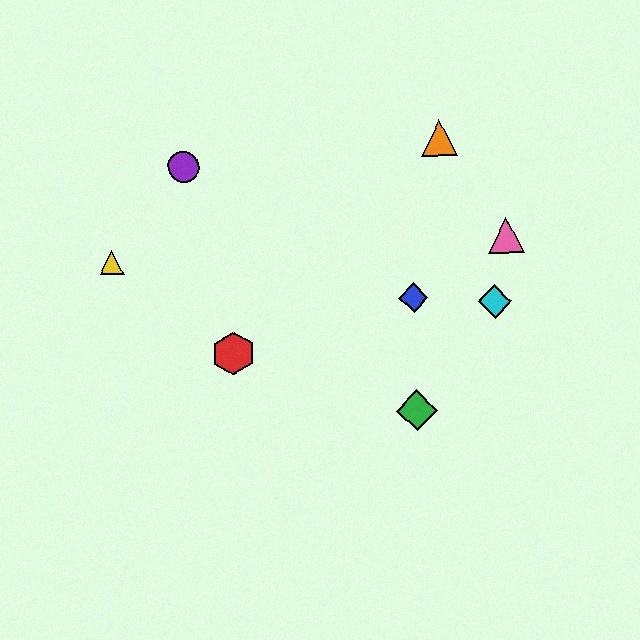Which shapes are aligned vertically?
The blue diamond, the green diamond are aligned vertically.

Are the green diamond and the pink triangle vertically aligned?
No, the green diamond is at x≈417 and the pink triangle is at x≈506.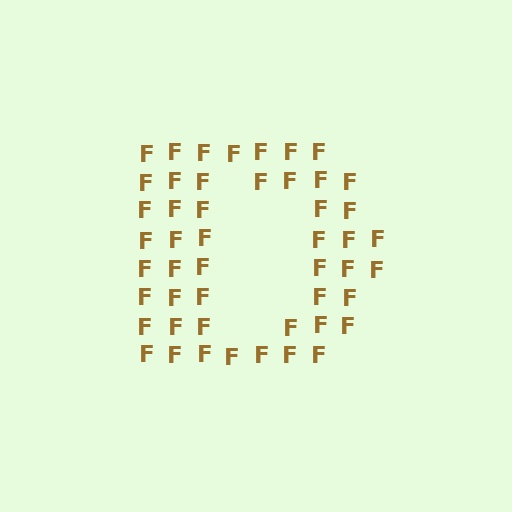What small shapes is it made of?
It is made of small letter F's.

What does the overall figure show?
The overall figure shows the letter D.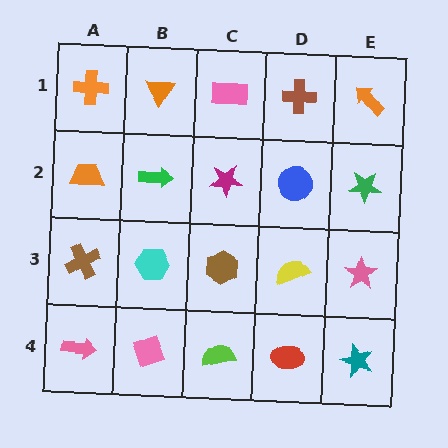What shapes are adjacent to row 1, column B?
A green arrow (row 2, column B), an orange cross (row 1, column A), a pink rectangle (row 1, column C).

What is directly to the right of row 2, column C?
A blue circle.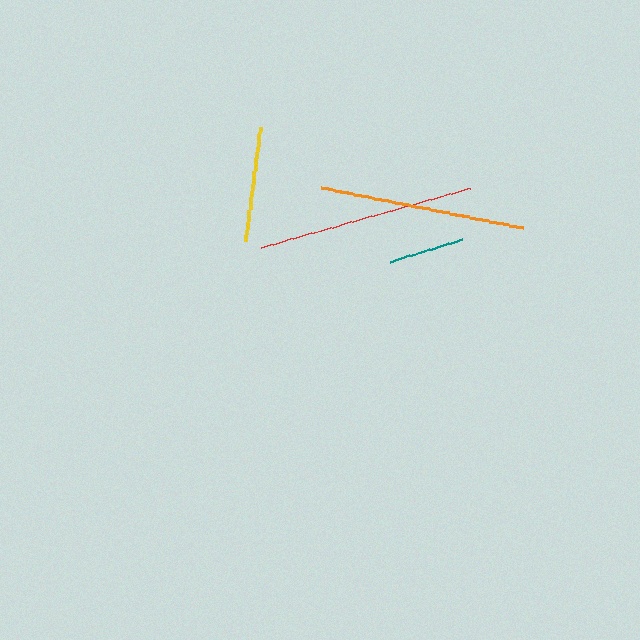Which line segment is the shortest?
The teal line is the shortest at approximately 75 pixels.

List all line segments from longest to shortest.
From longest to shortest: red, orange, yellow, teal.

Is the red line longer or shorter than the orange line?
The red line is longer than the orange line.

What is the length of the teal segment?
The teal segment is approximately 75 pixels long.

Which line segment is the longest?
The red line is the longest at approximately 217 pixels.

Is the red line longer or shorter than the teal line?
The red line is longer than the teal line.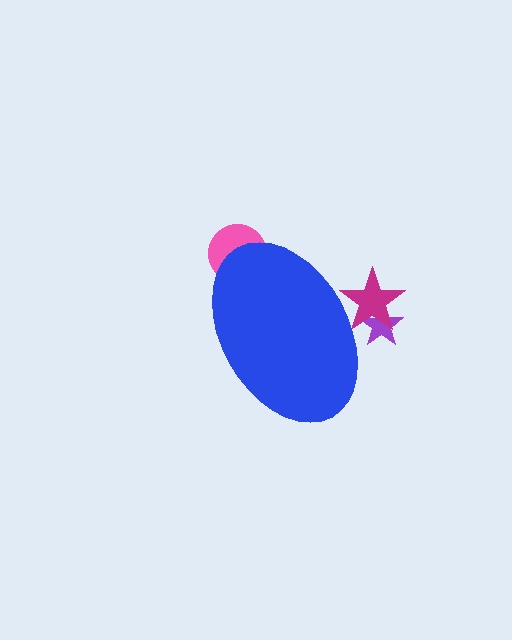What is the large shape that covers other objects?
A blue ellipse.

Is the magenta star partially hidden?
Yes, the magenta star is partially hidden behind the blue ellipse.